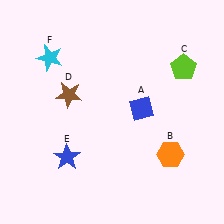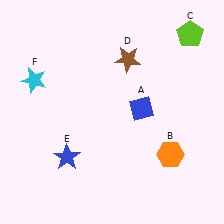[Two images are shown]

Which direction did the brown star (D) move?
The brown star (D) moved right.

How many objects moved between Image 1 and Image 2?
3 objects moved between the two images.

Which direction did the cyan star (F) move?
The cyan star (F) moved down.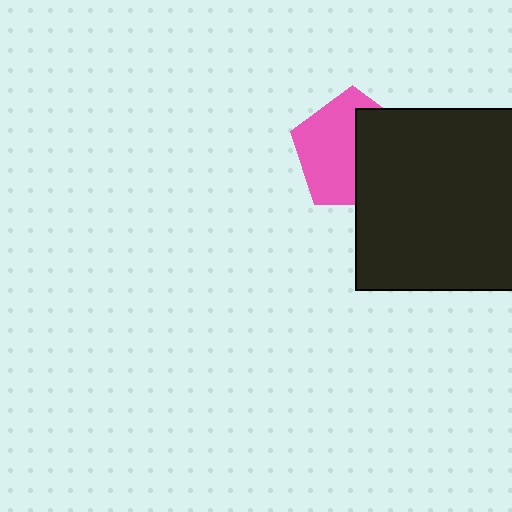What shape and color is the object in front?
The object in front is a black square.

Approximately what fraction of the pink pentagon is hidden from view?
Roughly 44% of the pink pentagon is hidden behind the black square.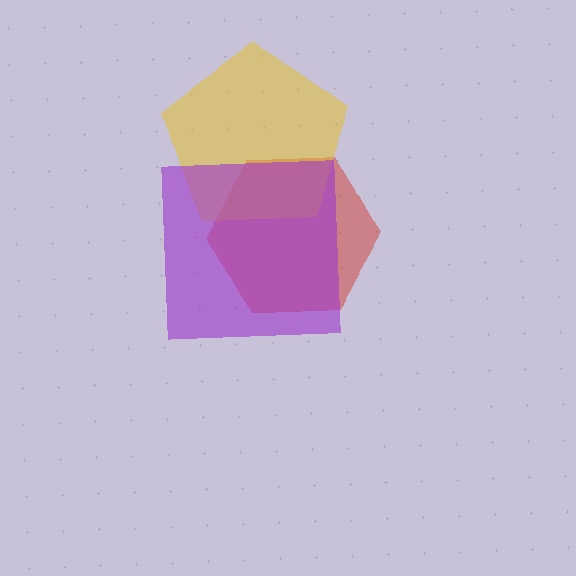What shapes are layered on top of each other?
The layered shapes are: a red hexagon, a yellow pentagon, a purple square.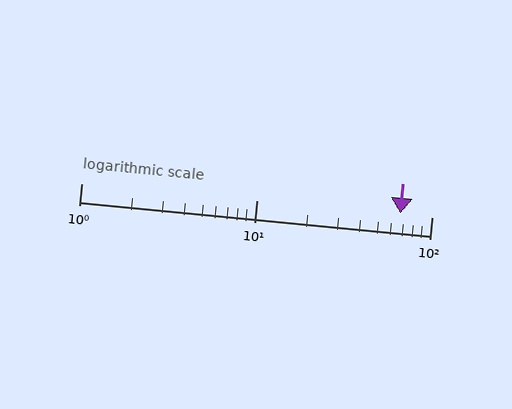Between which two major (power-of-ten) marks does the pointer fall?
The pointer is between 10 and 100.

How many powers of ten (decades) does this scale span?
The scale spans 2 decades, from 1 to 100.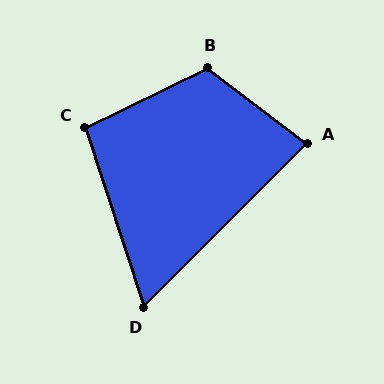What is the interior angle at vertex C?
Approximately 98 degrees (obtuse).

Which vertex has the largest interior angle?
B, at approximately 117 degrees.